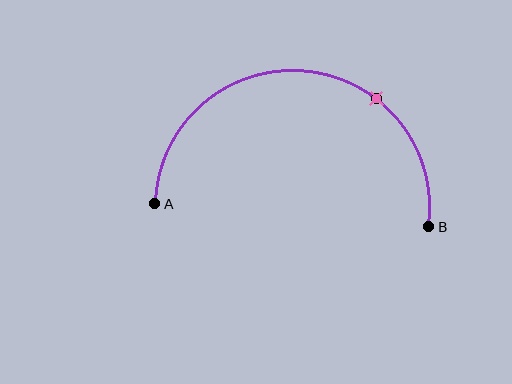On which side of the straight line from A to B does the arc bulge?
The arc bulges above the straight line connecting A and B.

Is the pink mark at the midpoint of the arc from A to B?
No. The pink mark lies on the arc but is closer to endpoint B. The arc midpoint would be at the point on the curve equidistant along the arc from both A and B.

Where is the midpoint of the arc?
The arc midpoint is the point on the curve farthest from the straight line joining A and B. It sits above that line.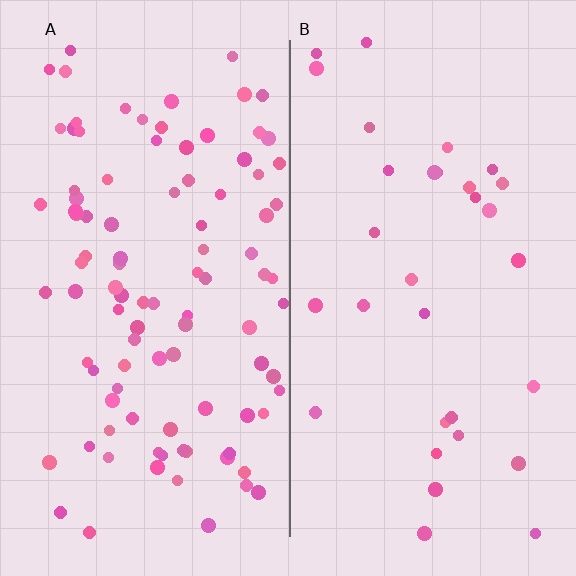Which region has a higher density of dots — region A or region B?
A (the left).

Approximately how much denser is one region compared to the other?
Approximately 3.1× — region A over region B.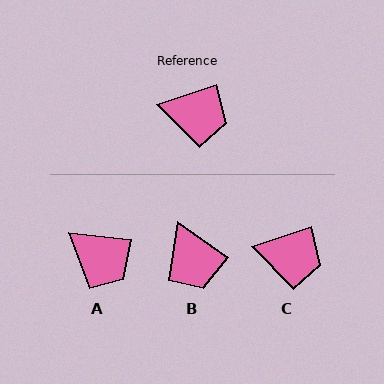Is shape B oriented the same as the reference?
No, it is off by about 54 degrees.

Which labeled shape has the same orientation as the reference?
C.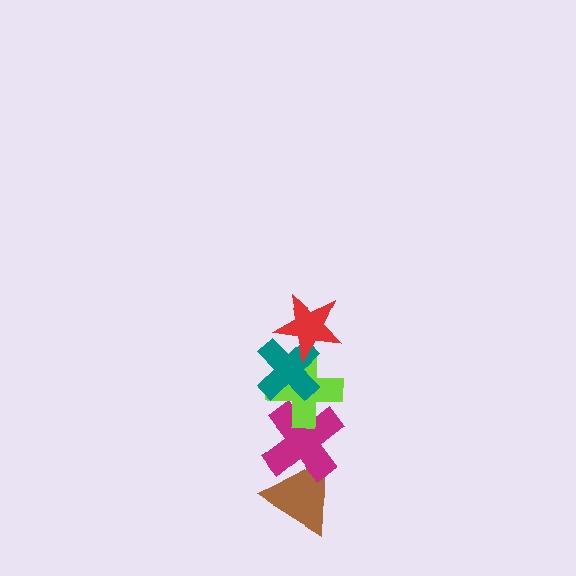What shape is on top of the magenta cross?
The lime cross is on top of the magenta cross.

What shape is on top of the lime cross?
The teal cross is on top of the lime cross.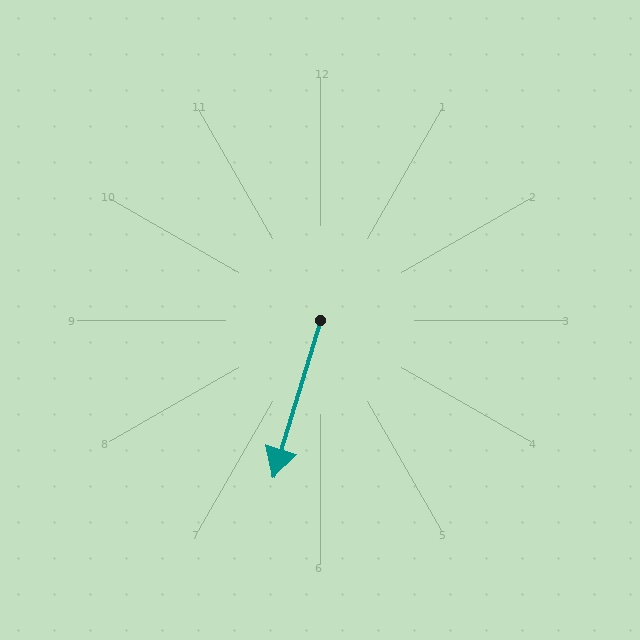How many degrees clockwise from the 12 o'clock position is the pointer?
Approximately 197 degrees.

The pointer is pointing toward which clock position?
Roughly 7 o'clock.